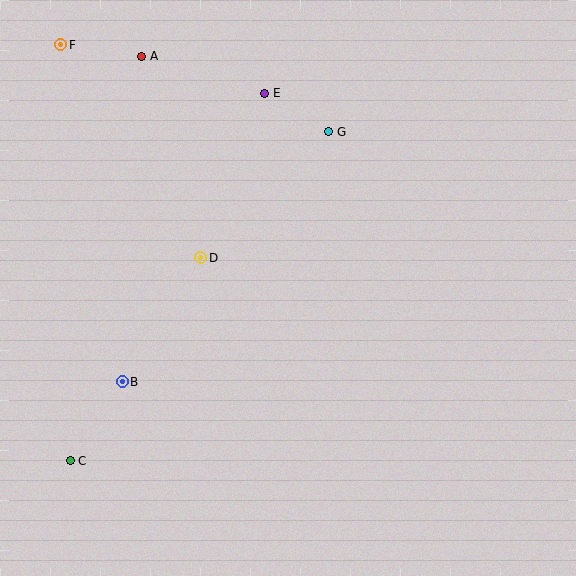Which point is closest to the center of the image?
Point D at (201, 258) is closest to the center.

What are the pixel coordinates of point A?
Point A is at (142, 56).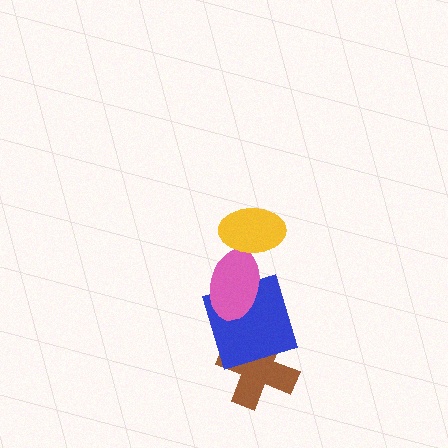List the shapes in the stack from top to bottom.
From top to bottom: the yellow ellipse, the pink ellipse, the blue square, the brown cross.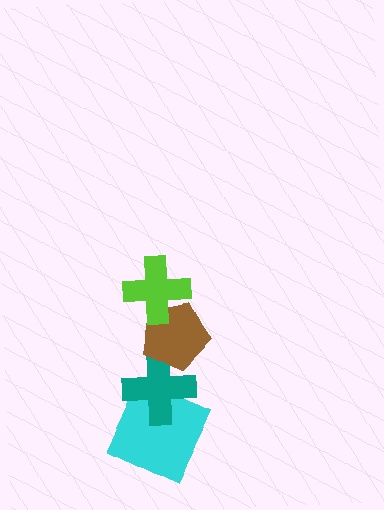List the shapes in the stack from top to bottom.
From top to bottom: the lime cross, the brown pentagon, the teal cross, the cyan square.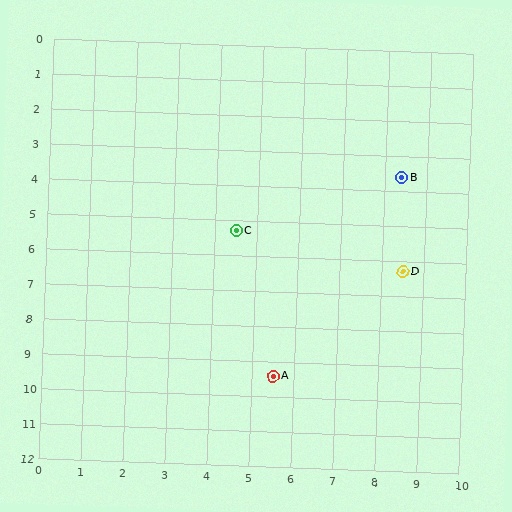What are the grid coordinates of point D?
Point D is at approximately (8.5, 6.3).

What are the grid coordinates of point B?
Point B is at approximately (8.4, 3.6).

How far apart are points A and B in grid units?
Points A and B are about 6.5 grid units apart.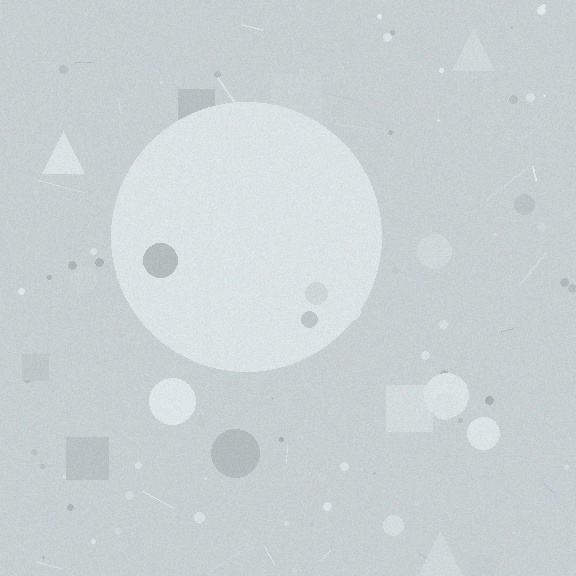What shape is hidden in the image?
A circle is hidden in the image.